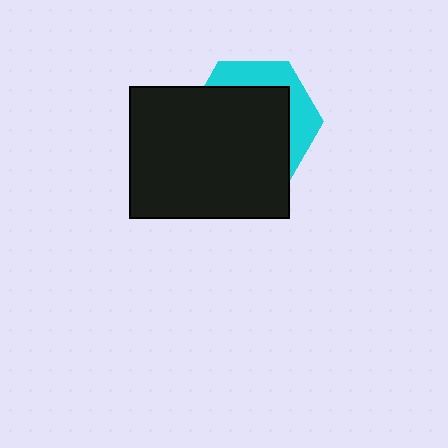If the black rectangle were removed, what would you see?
You would see the complete cyan hexagon.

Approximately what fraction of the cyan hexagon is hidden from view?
Roughly 69% of the cyan hexagon is hidden behind the black rectangle.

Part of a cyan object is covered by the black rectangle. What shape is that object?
It is a hexagon.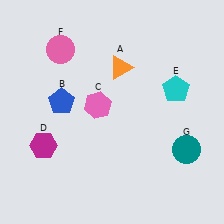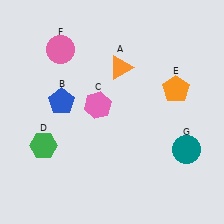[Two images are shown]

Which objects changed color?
D changed from magenta to green. E changed from cyan to orange.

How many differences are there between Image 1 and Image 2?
There are 2 differences between the two images.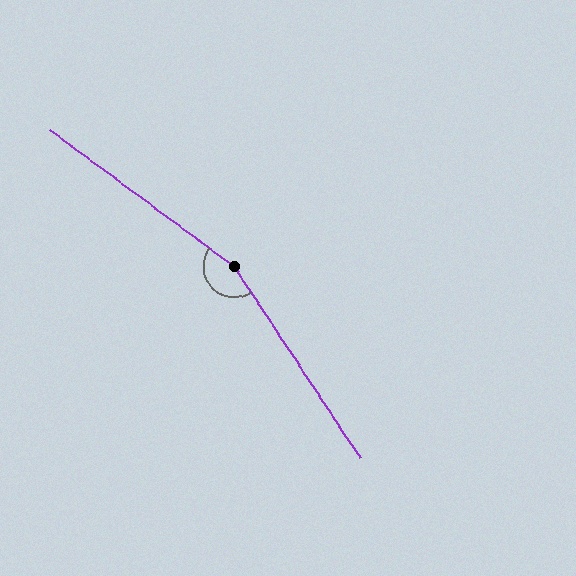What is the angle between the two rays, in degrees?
Approximately 160 degrees.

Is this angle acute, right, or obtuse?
It is obtuse.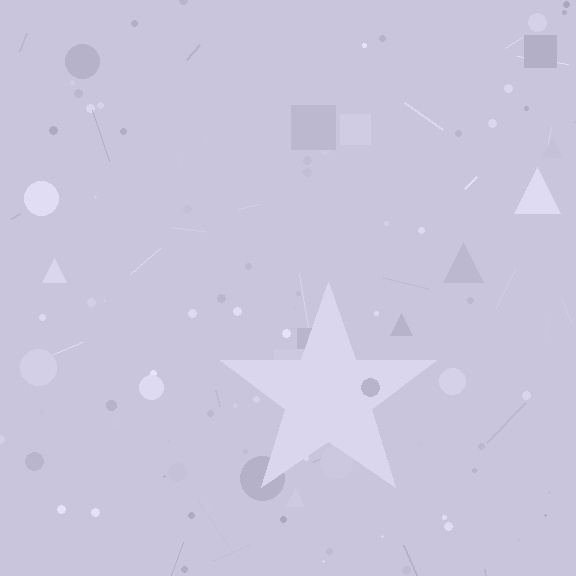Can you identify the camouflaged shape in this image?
The camouflaged shape is a star.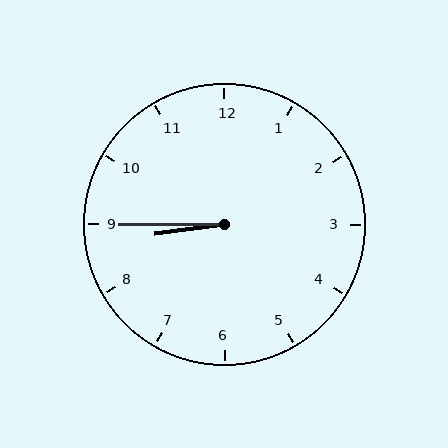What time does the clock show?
8:45.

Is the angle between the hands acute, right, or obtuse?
It is acute.